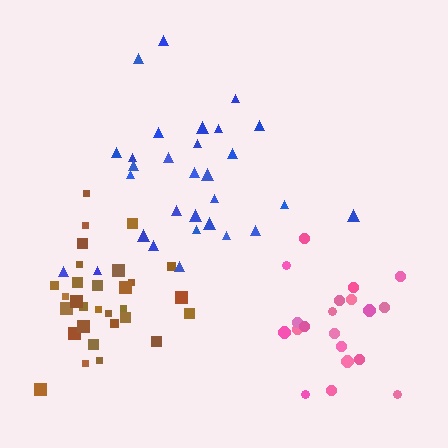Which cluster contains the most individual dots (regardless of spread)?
Brown (30).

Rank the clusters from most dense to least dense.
brown, pink, blue.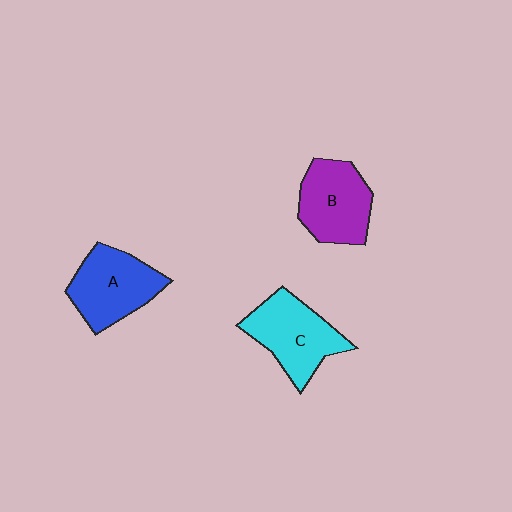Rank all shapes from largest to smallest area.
From largest to smallest: C (cyan), A (blue), B (purple).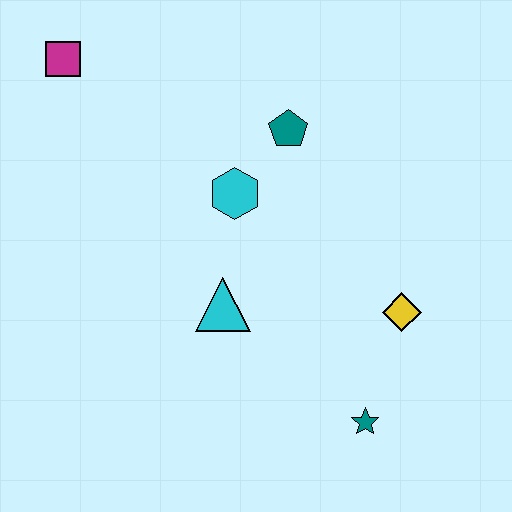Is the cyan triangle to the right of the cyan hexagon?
No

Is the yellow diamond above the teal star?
Yes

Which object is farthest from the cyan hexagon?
The teal star is farthest from the cyan hexagon.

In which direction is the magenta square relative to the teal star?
The magenta square is above the teal star.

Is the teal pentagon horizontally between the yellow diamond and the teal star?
No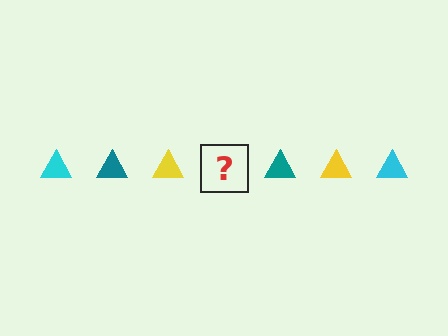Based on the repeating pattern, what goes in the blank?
The blank should be a cyan triangle.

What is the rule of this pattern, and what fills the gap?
The rule is that the pattern cycles through cyan, teal, yellow triangles. The gap should be filled with a cyan triangle.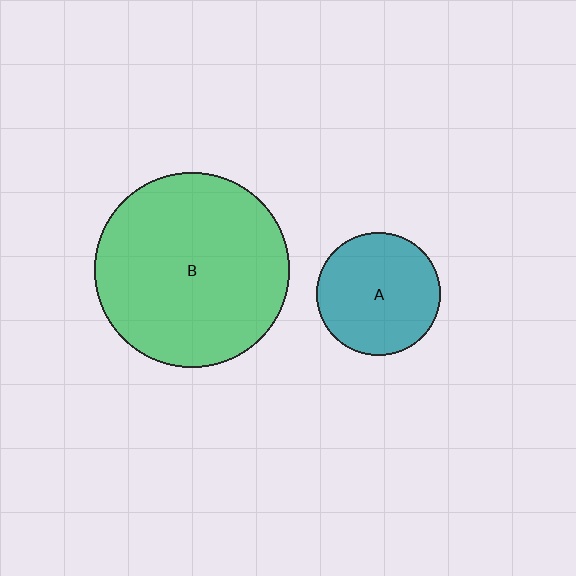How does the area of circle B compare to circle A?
Approximately 2.5 times.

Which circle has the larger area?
Circle B (green).